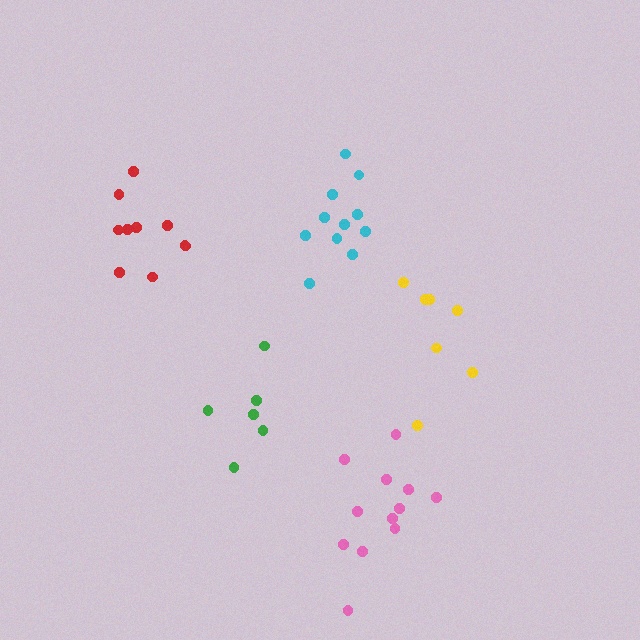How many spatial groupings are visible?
There are 5 spatial groupings.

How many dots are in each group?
Group 1: 10 dots, Group 2: 7 dots, Group 3: 11 dots, Group 4: 12 dots, Group 5: 6 dots (46 total).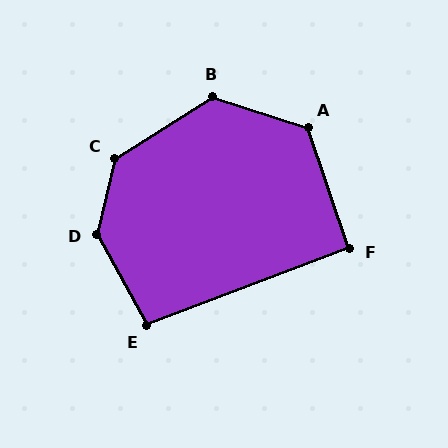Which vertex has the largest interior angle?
D, at approximately 138 degrees.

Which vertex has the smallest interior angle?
F, at approximately 92 degrees.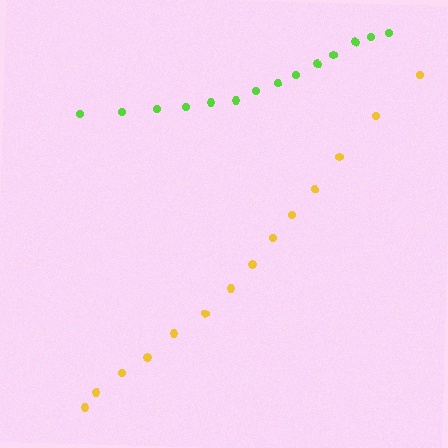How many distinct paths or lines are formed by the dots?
There are 2 distinct paths.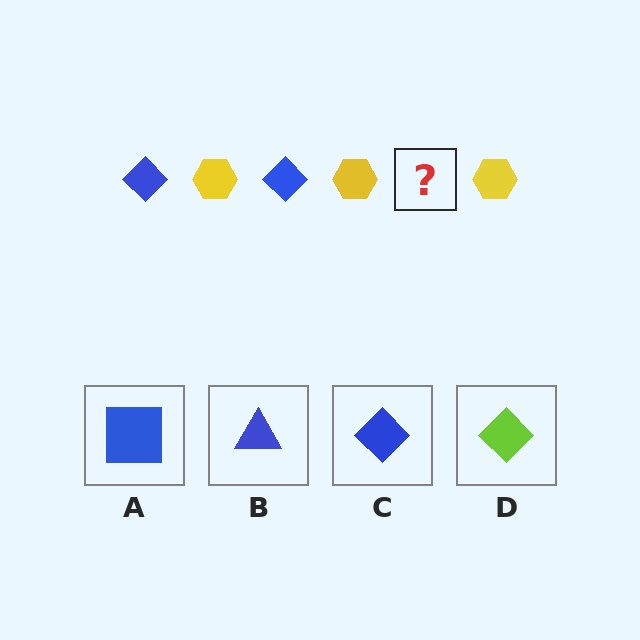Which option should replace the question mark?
Option C.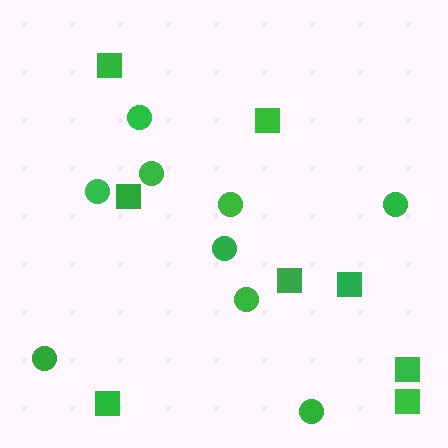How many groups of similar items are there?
There are 2 groups: one group of circles (9) and one group of squares (8).